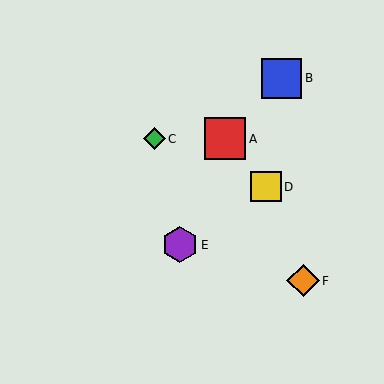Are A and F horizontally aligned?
No, A is at y≈139 and F is at y≈281.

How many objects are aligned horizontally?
2 objects (A, C) are aligned horizontally.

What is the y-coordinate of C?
Object C is at y≈139.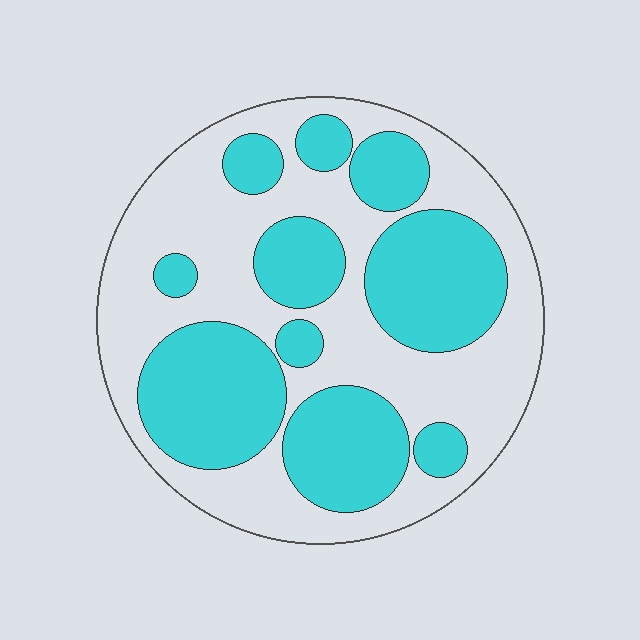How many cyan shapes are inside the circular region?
10.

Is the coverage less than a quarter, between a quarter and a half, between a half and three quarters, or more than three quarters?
Between a quarter and a half.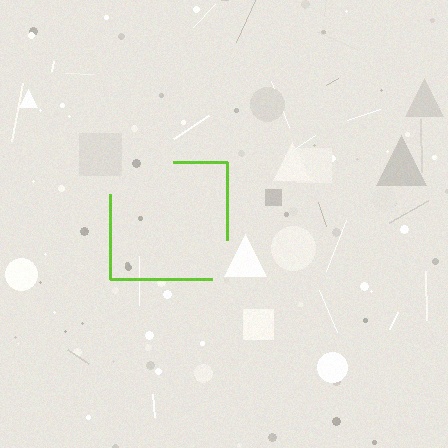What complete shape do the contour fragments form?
The contour fragments form a square.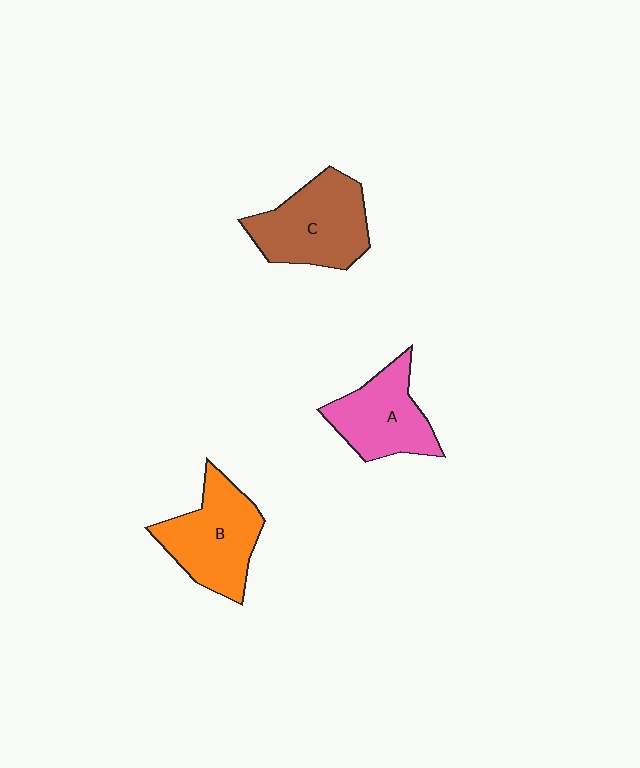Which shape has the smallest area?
Shape A (pink).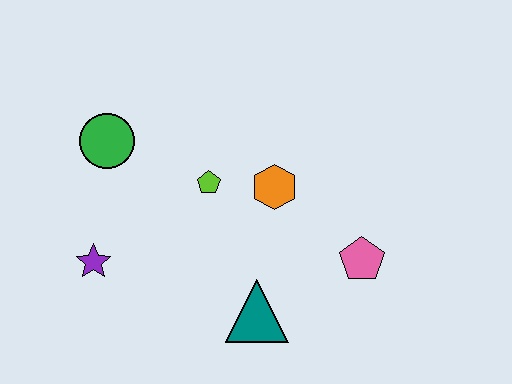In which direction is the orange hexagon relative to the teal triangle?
The orange hexagon is above the teal triangle.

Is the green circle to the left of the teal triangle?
Yes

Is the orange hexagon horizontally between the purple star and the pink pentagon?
Yes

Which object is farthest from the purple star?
The pink pentagon is farthest from the purple star.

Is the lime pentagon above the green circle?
No